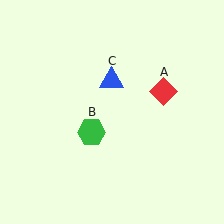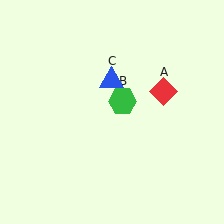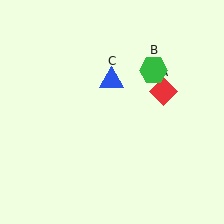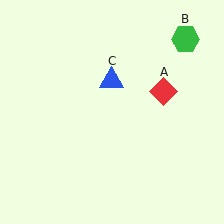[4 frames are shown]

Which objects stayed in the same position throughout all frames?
Red diamond (object A) and blue triangle (object C) remained stationary.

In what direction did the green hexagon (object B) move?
The green hexagon (object B) moved up and to the right.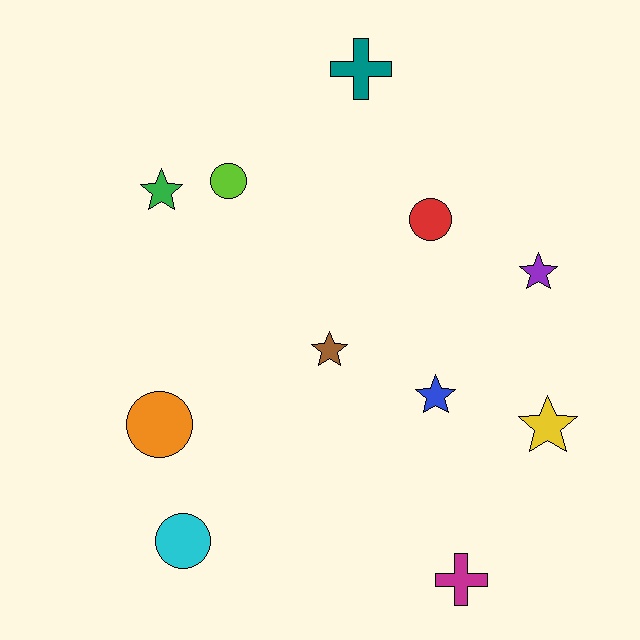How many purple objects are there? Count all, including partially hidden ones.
There is 1 purple object.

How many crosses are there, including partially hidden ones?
There are 2 crosses.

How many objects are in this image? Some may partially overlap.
There are 11 objects.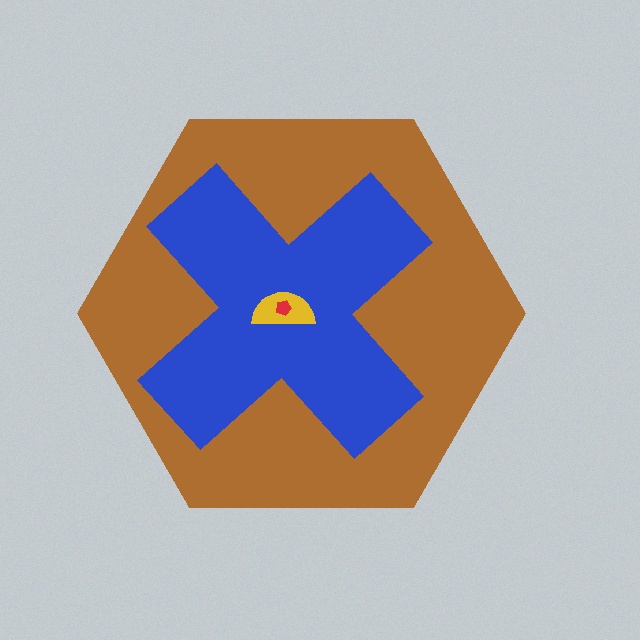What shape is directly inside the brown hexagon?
The blue cross.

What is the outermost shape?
The brown hexagon.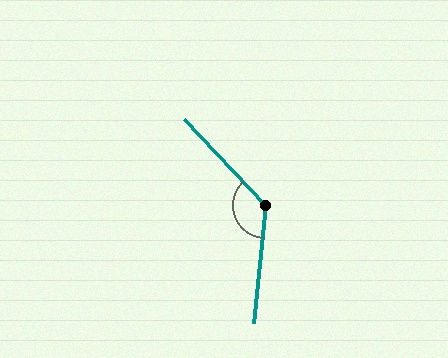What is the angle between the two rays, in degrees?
Approximately 131 degrees.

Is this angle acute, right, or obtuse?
It is obtuse.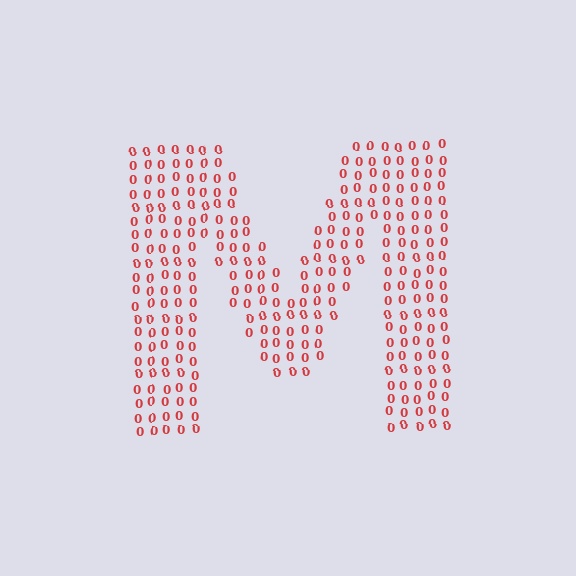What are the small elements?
The small elements are digit 0's.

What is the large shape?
The large shape is the letter M.